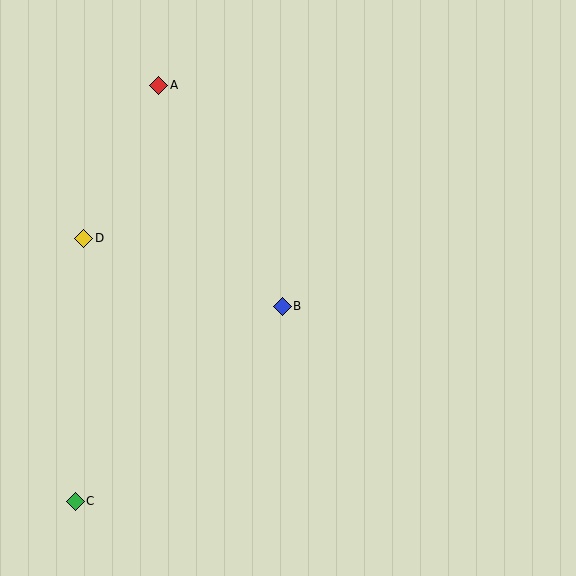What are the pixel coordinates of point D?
Point D is at (84, 238).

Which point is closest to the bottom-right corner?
Point B is closest to the bottom-right corner.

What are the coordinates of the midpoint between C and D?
The midpoint between C and D is at (80, 370).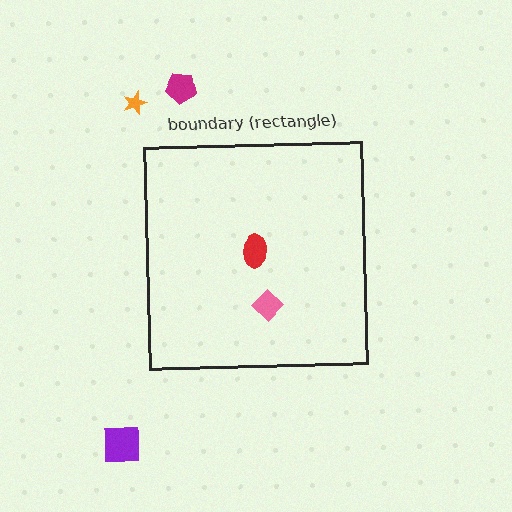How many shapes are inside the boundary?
2 inside, 3 outside.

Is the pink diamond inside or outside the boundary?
Inside.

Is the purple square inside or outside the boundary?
Outside.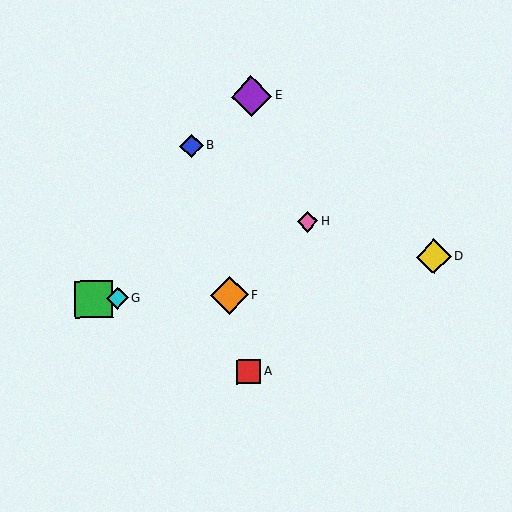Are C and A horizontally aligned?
No, C is at y≈299 and A is at y≈372.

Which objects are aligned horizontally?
Objects C, F, G are aligned horizontally.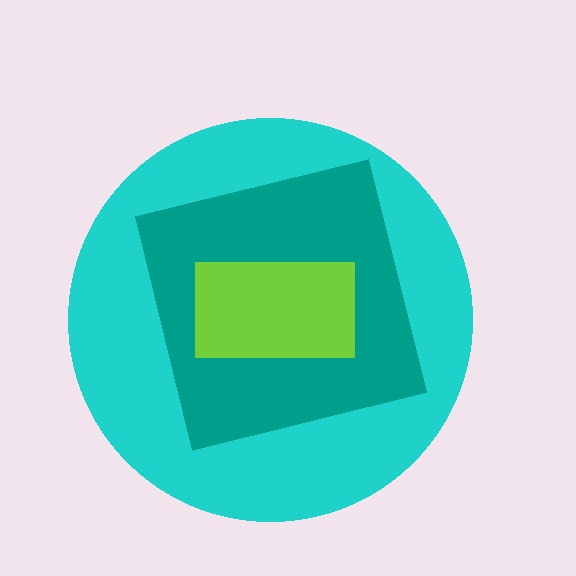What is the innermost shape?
The lime rectangle.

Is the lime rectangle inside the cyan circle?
Yes.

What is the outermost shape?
The cyan circle.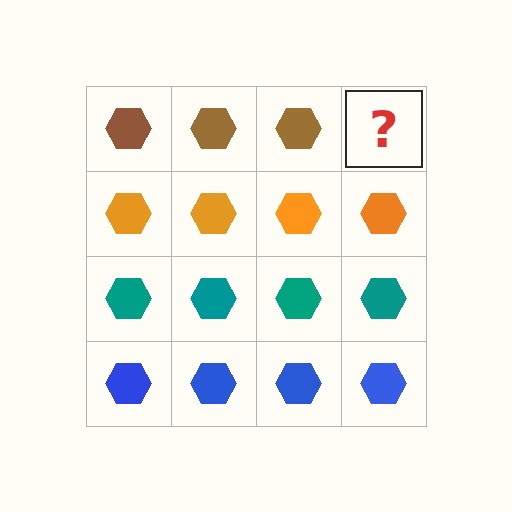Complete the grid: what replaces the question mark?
The question mark should be replaced with a brown hexagon.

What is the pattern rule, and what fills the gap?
The rule is that each row has a consistent color. The gap should be filled with a brown hexagon.